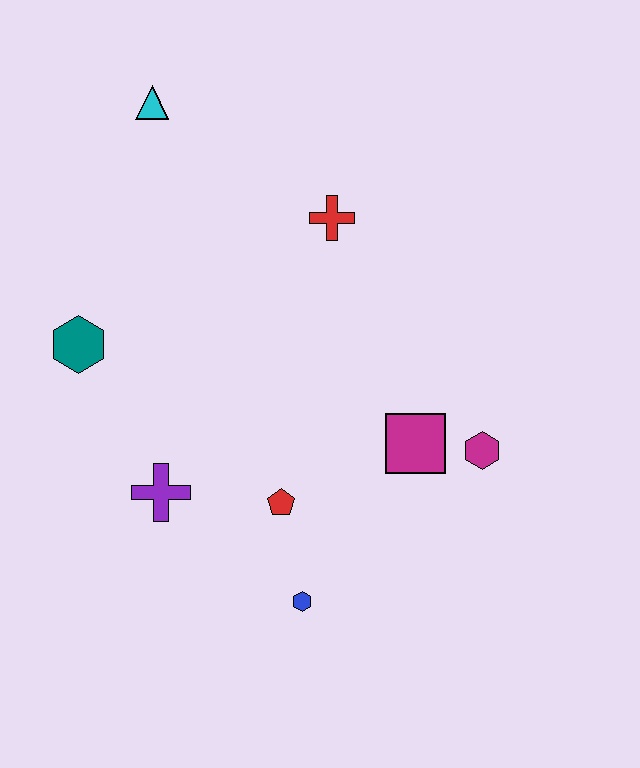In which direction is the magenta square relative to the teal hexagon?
The magenta square is to the right of the teal hexagon.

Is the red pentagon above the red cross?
No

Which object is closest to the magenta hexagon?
The magenta square is closest to the magenta hexagon.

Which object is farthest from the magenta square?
The cyan triangle is farthest from the magenta square.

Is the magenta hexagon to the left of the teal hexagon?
No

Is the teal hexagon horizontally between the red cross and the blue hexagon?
No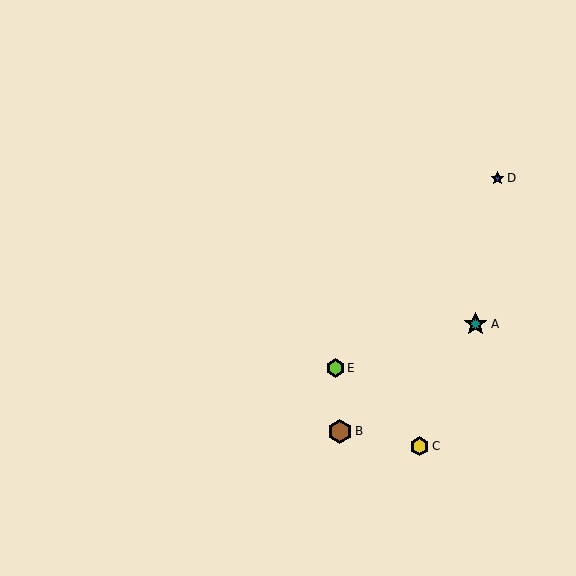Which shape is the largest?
The brown hexagon (labeled B) is the largest.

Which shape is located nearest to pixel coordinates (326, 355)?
The lime hexagon (labeled E) at (335, 368) is nearest to that location.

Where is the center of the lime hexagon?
The center of the lime hexagon is at (335, 368).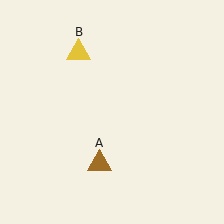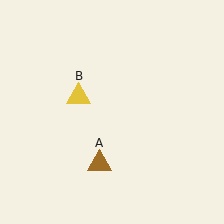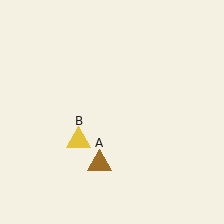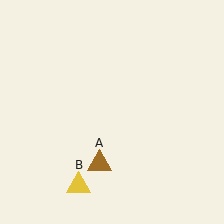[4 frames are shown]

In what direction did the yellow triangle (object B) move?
The yellow triangle (object B) moved down.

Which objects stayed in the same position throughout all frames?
Brown triangle (object A) remained stationary.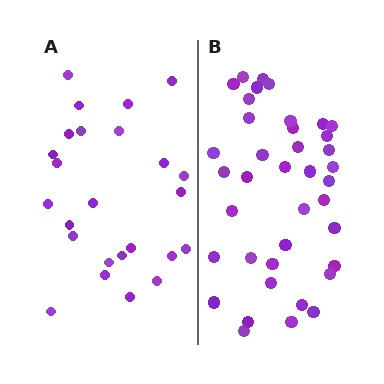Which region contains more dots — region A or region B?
Region B (the right region) has more dots.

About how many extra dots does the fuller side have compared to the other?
Region B has approximately 15 more dots than region A.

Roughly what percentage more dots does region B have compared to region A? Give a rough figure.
About 55% more.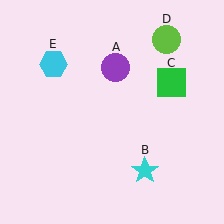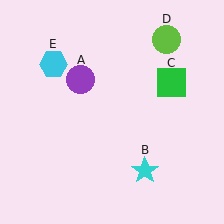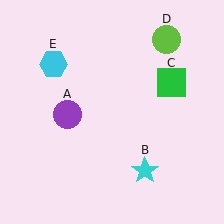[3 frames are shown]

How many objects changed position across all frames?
1 object changed position: purple circle (object A).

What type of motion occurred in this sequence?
The purple circle (object A) rotated counterclockwise around the center of the scene.